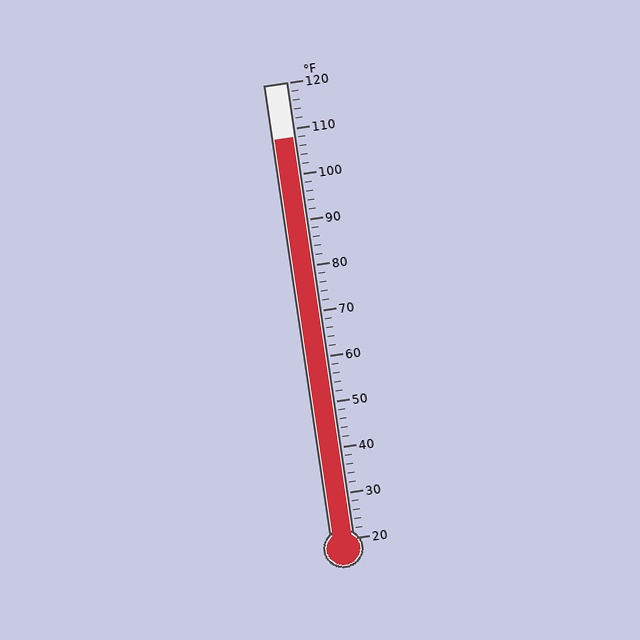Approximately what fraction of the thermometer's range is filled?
The thermometer is filled to approximately 90% of its range.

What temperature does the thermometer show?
The thermometer shows approximately 108°F.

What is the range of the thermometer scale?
The thermometer scale ranges from 20°F to 120°F.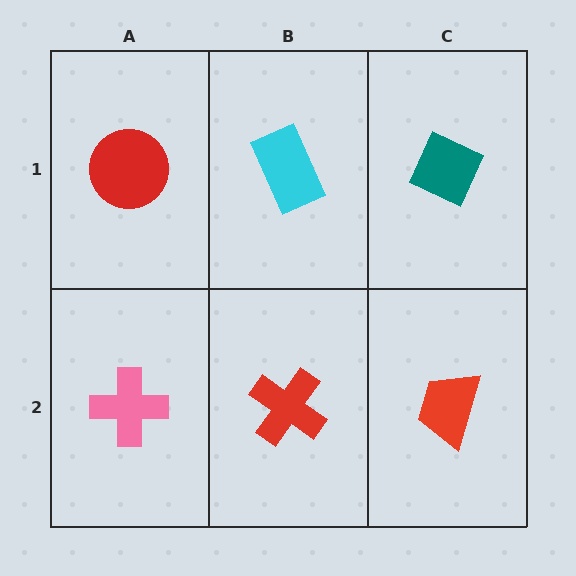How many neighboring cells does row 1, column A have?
2.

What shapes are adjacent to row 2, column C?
A teal diamond (row 1, column C), a red cross (row 2, column B).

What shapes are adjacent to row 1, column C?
A red trapezoid (row 2, column C), a cyan rectangle (row 1, column B).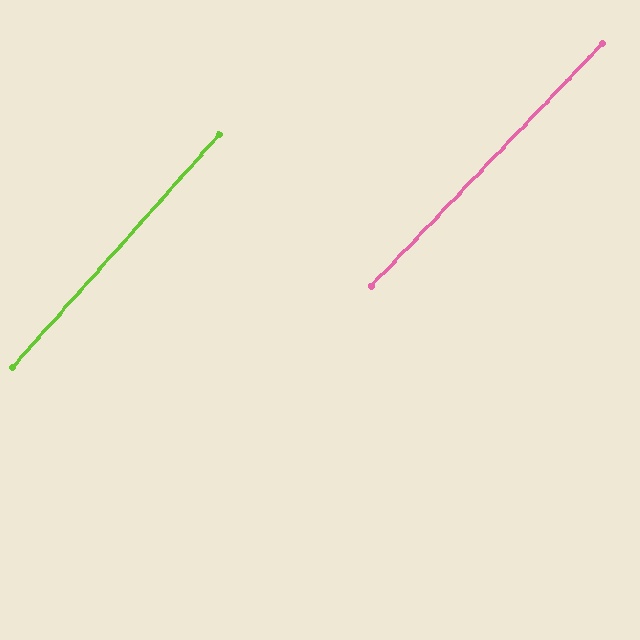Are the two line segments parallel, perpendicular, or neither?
Parallel — their directions differ by only 1.9°.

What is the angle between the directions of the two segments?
Approximately 2 degrees.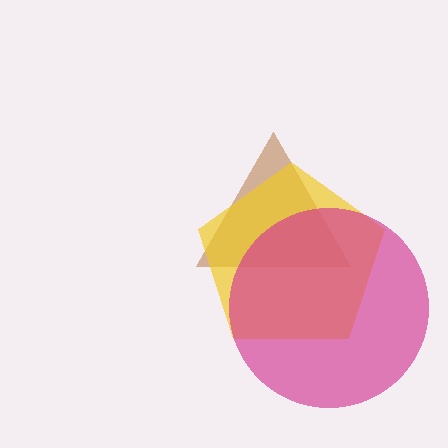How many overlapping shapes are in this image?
There are 3 overlapping shapes in the image.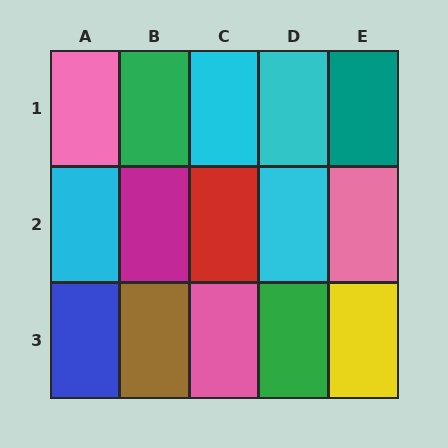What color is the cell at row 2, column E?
Pink.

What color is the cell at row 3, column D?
Green.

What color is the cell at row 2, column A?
Cyan.